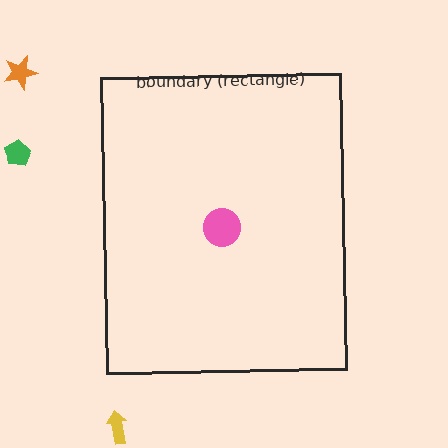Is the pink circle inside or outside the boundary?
Inside.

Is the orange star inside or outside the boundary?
Outside.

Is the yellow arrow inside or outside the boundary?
Outside.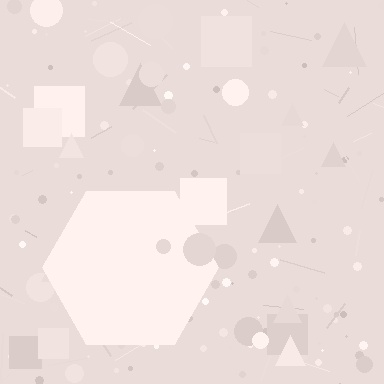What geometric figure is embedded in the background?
A hexagon is embedded in the background.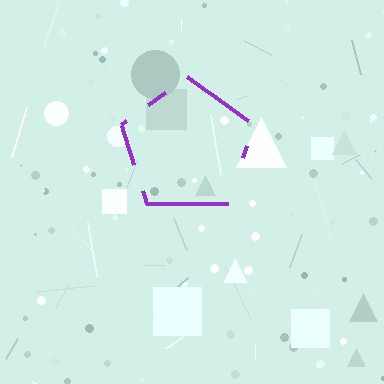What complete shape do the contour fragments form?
The contour fragments form a pentagon.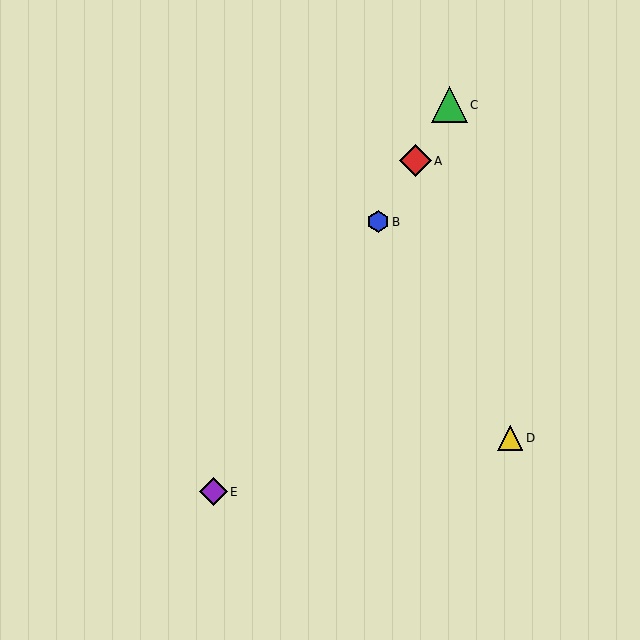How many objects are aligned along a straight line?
4 objects (A, B, C, E) are aligned along a straight line.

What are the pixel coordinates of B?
Object B is at (378, 222).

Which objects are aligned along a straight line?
Objects A, B, C, E are aligned along a straight line.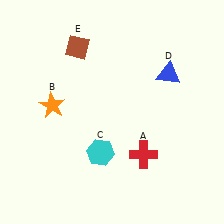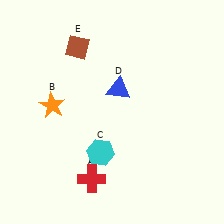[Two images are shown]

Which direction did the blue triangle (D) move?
The blue triangle (D) moved left.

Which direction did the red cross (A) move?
The red cross (A) moved left.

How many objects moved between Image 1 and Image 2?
2 objects moved between the two images.